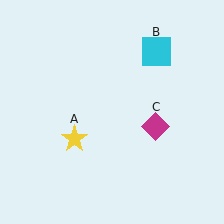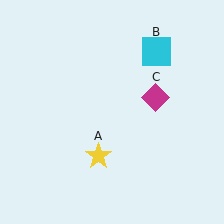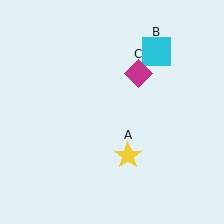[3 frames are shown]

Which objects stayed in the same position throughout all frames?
Cyan square (object B) remained stationary.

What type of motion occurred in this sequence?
The yellow star (object A), magenta diamond (object C) rotated counterclockwise around the center of the scene.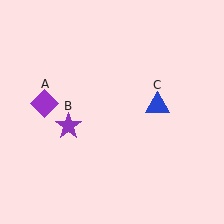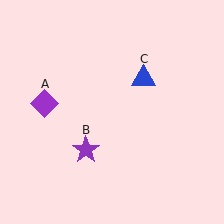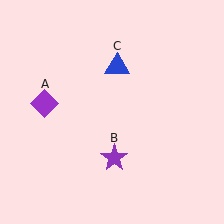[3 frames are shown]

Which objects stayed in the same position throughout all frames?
Purple diamond (object A) remained stationary.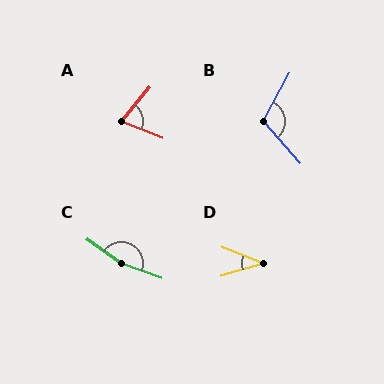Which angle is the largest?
C, at approximately 164 degrees.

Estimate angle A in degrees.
Approximately 72 degrees.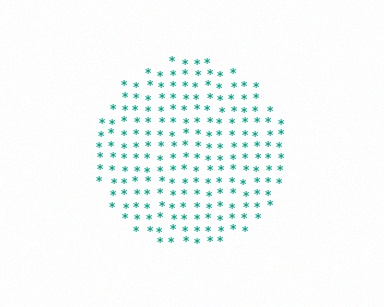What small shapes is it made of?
It is made of small asterisks.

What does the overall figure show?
The overall figure shows a circle.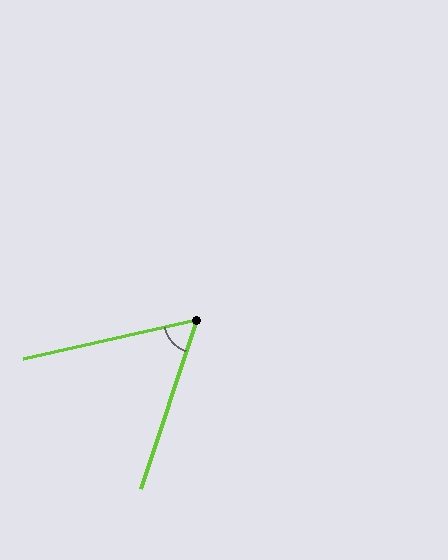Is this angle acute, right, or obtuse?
It is acute.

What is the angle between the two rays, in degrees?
Approximately 59 degrees.